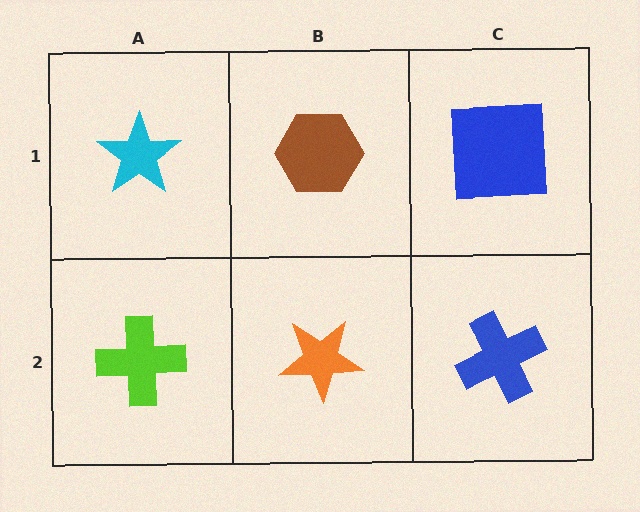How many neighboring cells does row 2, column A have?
2.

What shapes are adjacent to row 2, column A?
A cyan star (row 1, column A), an orange star (row 2, column B).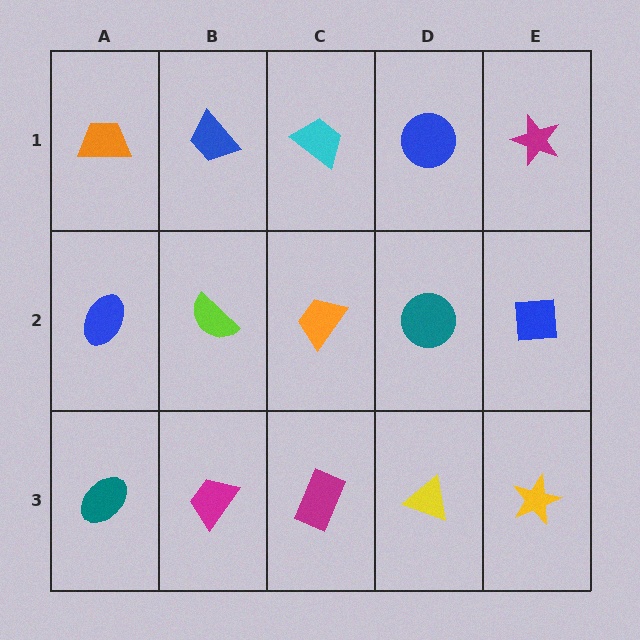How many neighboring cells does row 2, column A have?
3.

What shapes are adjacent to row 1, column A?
A blue ellipse (row 2, column A), a blue trapezoid (row 1, column B).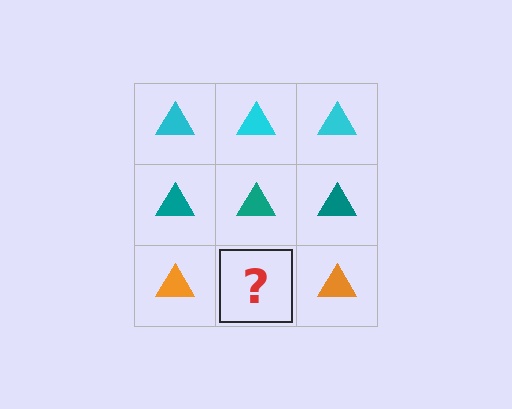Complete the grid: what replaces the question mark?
The question mark should be replaced with an orange triangle.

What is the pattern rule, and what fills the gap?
The rule is that each row has a consistent color. The gap should be filled with an orange triangle.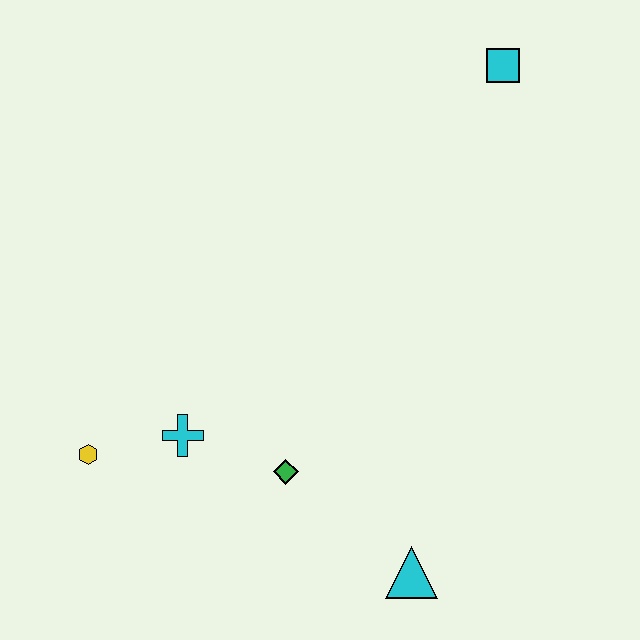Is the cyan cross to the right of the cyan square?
No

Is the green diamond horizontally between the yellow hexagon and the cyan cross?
No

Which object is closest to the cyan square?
The green diamond is closest to the cyan square.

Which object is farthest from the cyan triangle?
The cyan square is farthest from the cyan triangle.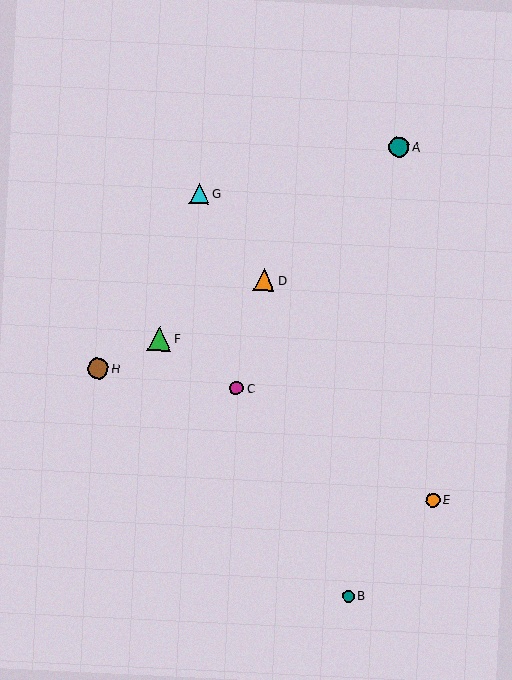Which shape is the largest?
The green triangle (labeled F) is the largest.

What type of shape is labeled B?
Shape B is a teal circle.